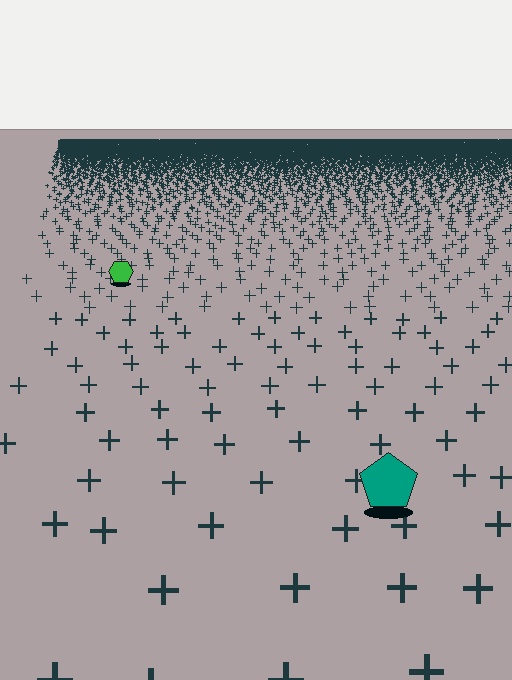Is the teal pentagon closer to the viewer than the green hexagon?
Yes. The teal pentagon is closer — you can tell from the texture gradient: the ground texture is coarser near it.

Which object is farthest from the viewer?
The green hexagon is farthest from the viewer. It appears smaller and the ground texture around it is denser.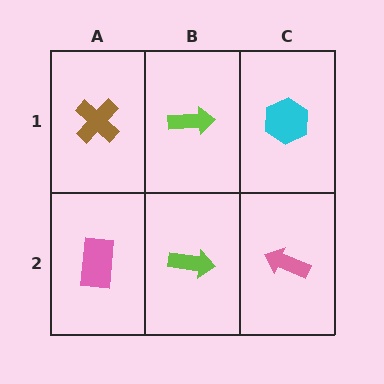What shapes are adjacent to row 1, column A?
A pink rectangle (row 2, column A), a lime arrow (row 1, column B).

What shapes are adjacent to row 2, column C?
A cyan hexagon (row 1, column C), a lime arrow (row 2, column B).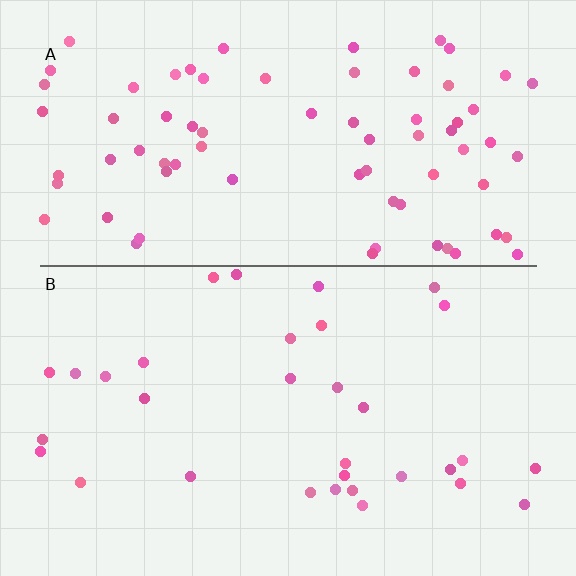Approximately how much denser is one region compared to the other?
Approximately 2.3× — region A over region B.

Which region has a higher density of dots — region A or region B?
A (the top).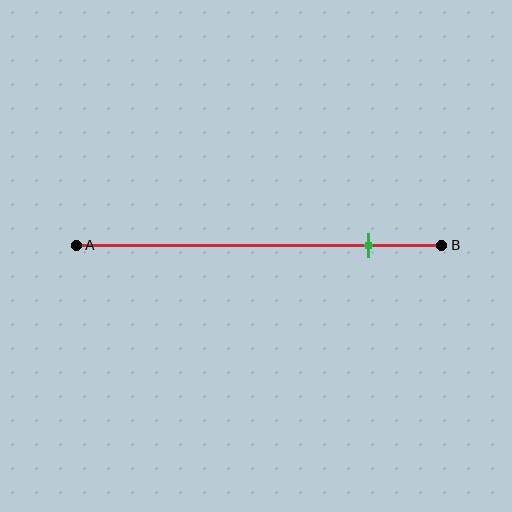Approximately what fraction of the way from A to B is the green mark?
The green mark is approximately 80% of the way from A to B.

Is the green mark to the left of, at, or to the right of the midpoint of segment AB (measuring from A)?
The green mark is to the right of the midpoint of segment AB.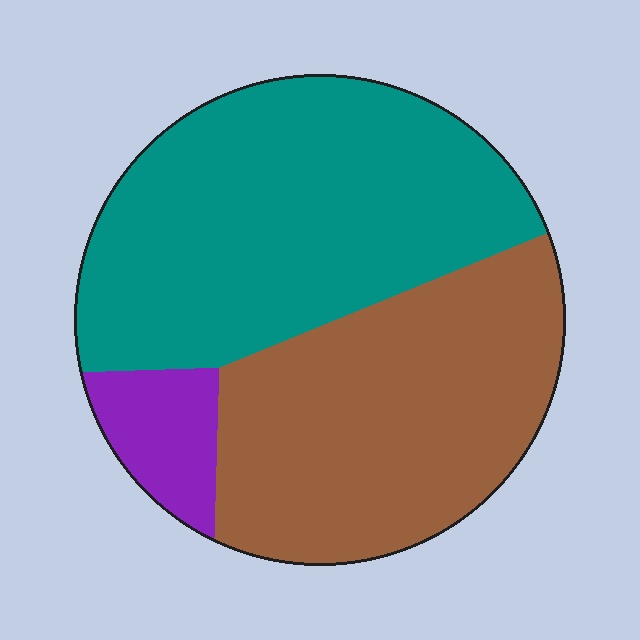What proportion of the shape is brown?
Brown takes up between a quarter and a half of the shape.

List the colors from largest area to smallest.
From largest to smallest: teal, brown, purple.